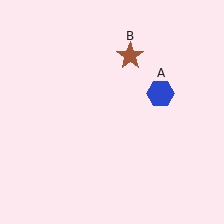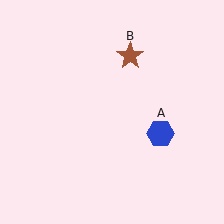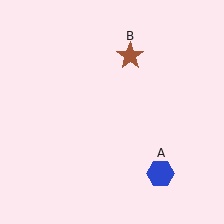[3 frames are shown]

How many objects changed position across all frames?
1 object changed position: blue hexagon (object A).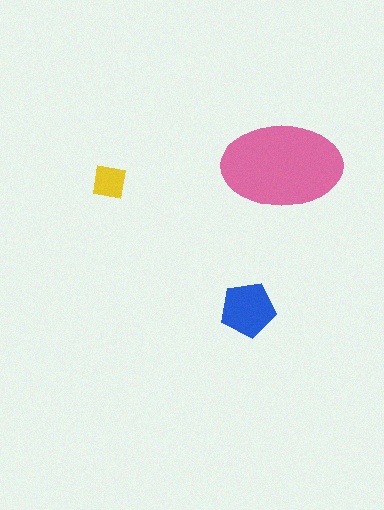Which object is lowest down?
The blue pentagon is bottommost.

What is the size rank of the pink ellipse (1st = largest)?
1st.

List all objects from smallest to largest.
The yellow square, the blue pentagon, the pink ellipse.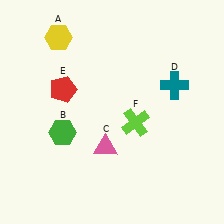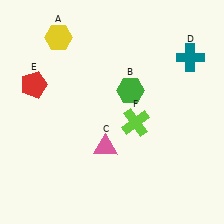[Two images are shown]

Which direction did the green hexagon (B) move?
The green hexagon (B) moved right.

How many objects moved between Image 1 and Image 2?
3 objects moved between the two images.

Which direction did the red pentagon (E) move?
The red pentagon (E) moved left.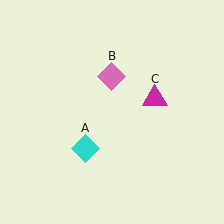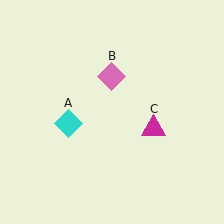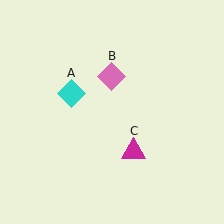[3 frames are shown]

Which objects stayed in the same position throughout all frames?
Pink diamond (object B) remained stationary.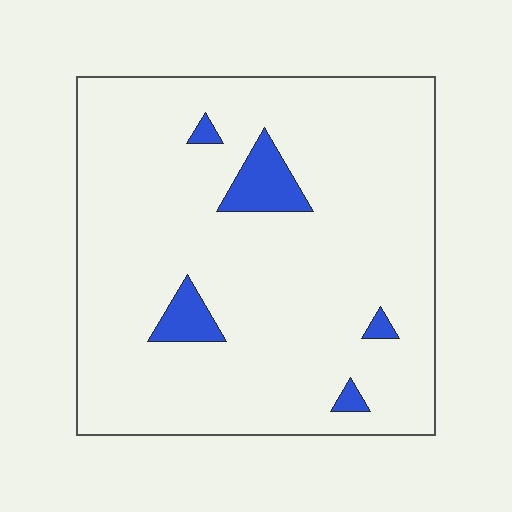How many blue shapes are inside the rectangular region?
5.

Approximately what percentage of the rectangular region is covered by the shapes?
Approximately 5%.